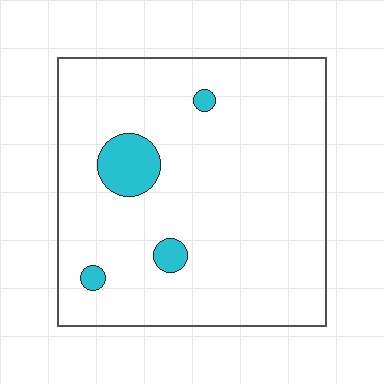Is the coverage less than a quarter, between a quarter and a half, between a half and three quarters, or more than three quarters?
Less than a quarter.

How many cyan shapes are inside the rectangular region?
4.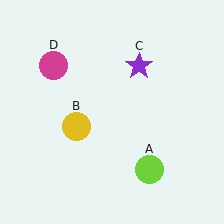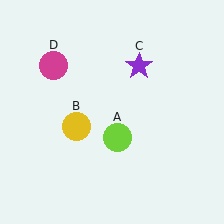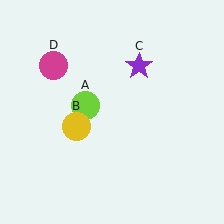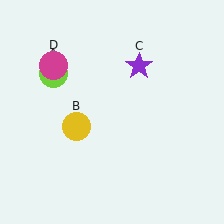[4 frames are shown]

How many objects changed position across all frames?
1 object changed position: lime circle (object A).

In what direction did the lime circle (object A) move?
The lime circle (object A) moved up and to the left.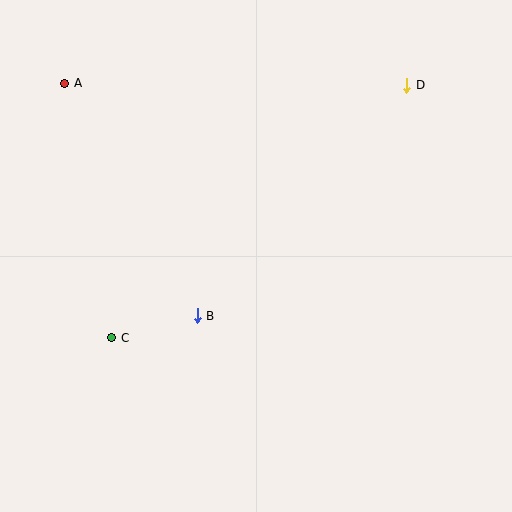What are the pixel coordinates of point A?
Point A is at (65, 83).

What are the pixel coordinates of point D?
Point D is at (407, 85).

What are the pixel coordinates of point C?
Point C is at (112, 338).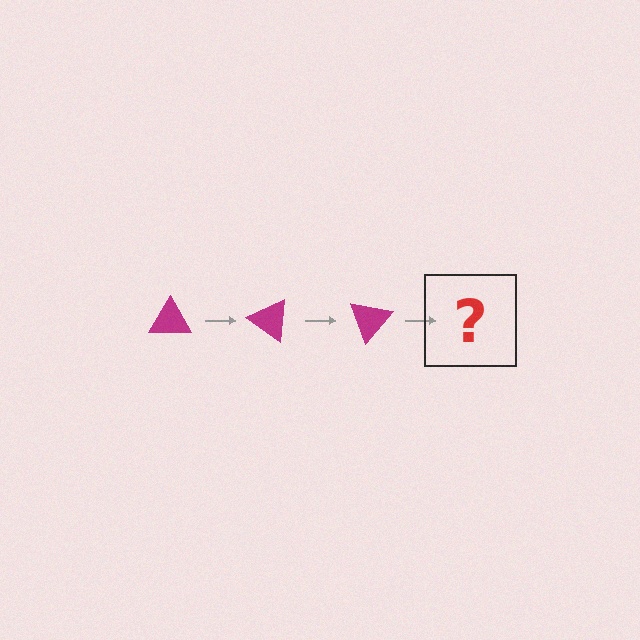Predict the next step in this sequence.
The next step is a magenta triangle rotated 105 degrees.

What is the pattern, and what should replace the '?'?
The pattern is that the triangle rotates 35 degrees each step. The '?' should be a magenta triangle rotated 105 degrees.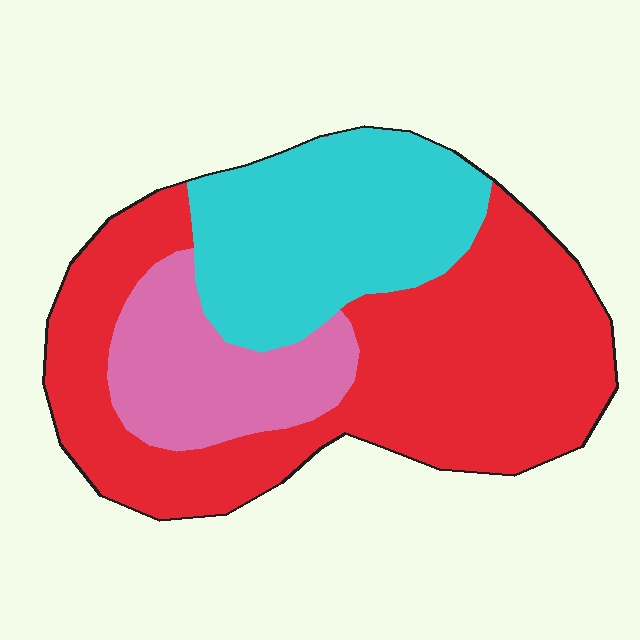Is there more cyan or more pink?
Cyan.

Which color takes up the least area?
Pink, at roughly 20%.